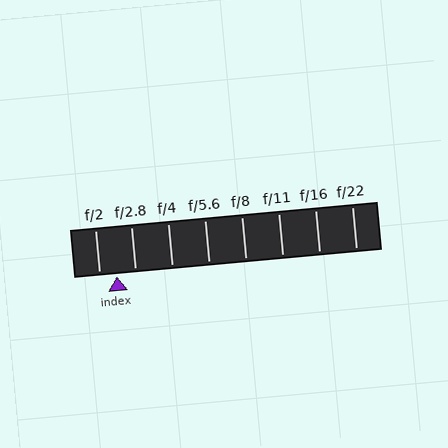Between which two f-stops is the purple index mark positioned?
The index mark is between f/2 and f/2.8.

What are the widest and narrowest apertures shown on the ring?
The widest aperture shown is f/2 and the narrowest is f/22.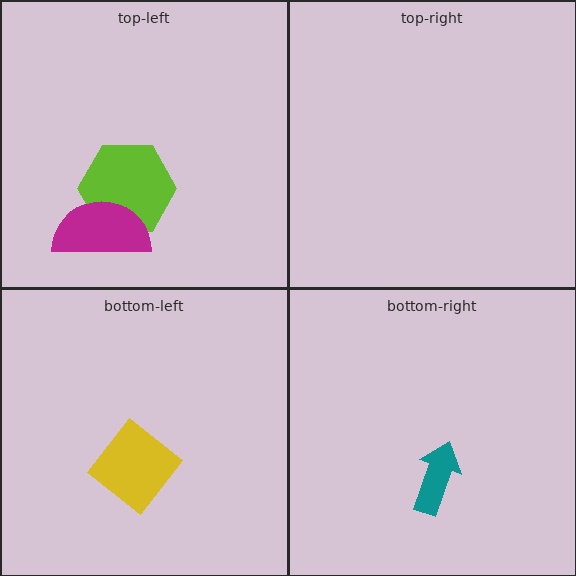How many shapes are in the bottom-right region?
1.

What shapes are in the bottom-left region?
The yellow diamond.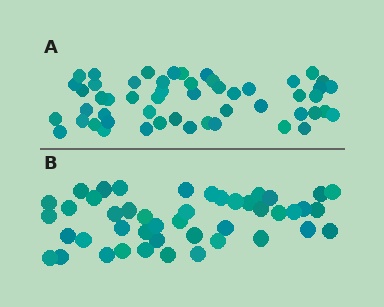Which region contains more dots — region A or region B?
Region A (the top region) has more dots.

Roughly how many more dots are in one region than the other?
Region A has roughly 8 or so more dots than region B.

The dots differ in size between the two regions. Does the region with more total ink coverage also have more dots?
No. Region B has more total ink coverage because its dots are larger, but region A actually contains more individual dots. Total area can be misleading — the number of items is what matters here.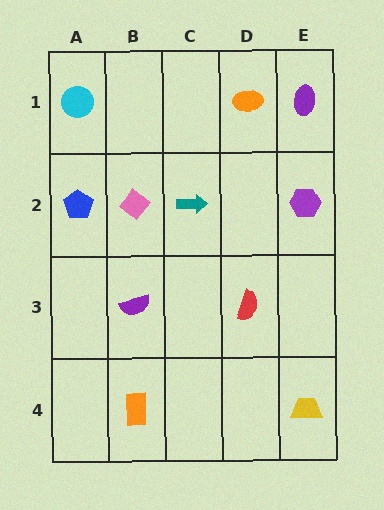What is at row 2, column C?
A teal arrow.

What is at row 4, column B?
An orange rectangle.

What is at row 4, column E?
A yellow trapezoid.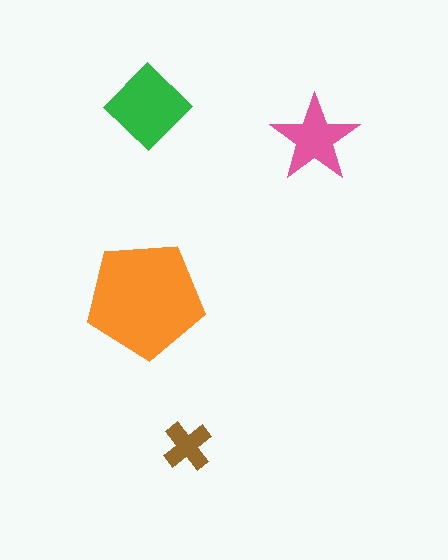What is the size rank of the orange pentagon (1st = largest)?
1st.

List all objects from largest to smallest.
The orange pentagon, the green diamond, the pink star, the brown cross.